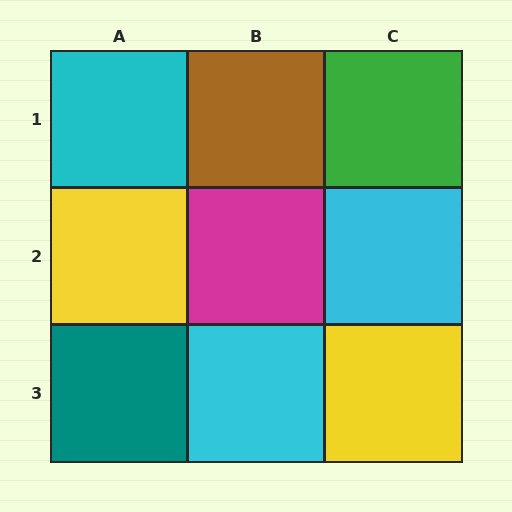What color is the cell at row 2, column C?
Cyan.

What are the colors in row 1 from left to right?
Cyan, brown, green.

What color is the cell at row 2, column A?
Yellow.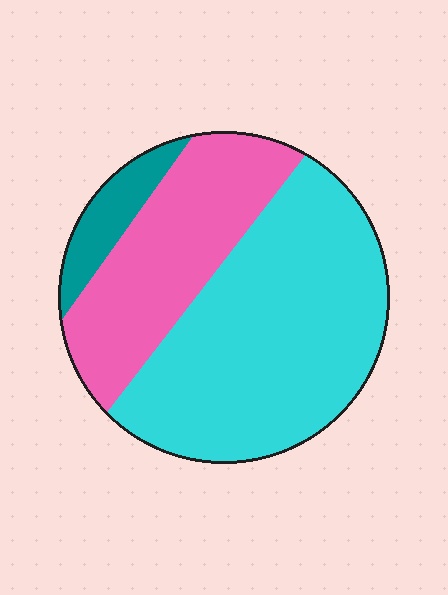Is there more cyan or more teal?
Cyan.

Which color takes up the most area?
Cyan, at roughly 60%.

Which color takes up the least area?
Teal, at roughly 10%.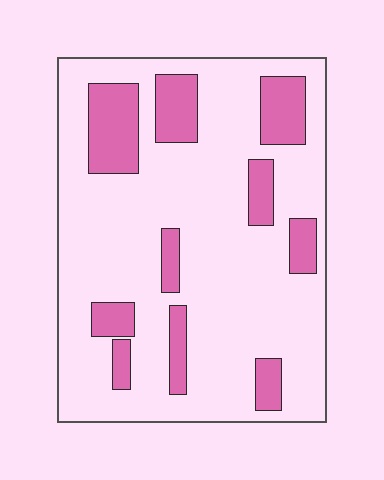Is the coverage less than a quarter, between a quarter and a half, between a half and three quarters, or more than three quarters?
Less than a quarter.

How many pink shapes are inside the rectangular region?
10.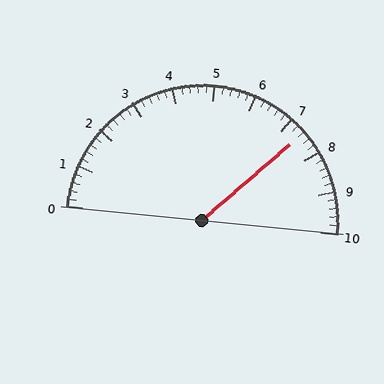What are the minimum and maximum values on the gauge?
The gauge ranges from 0 to 10.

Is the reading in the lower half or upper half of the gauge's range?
The reading is in the upper half of the range (0 to 10).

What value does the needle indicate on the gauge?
The needle indicates approximately 7.4.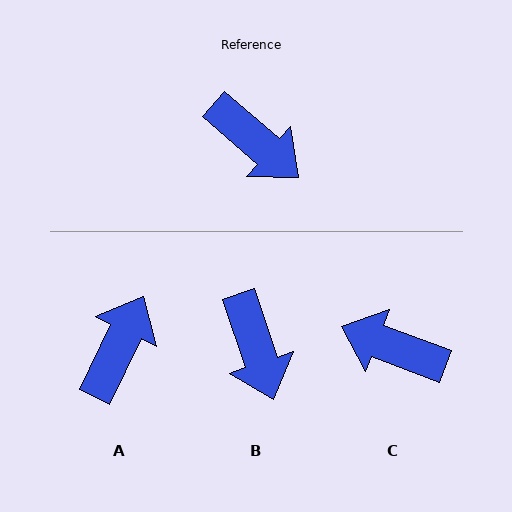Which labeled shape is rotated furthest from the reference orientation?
C, about 160 degrees away.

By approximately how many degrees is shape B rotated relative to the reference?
Approximately 31 degrees clockwise.